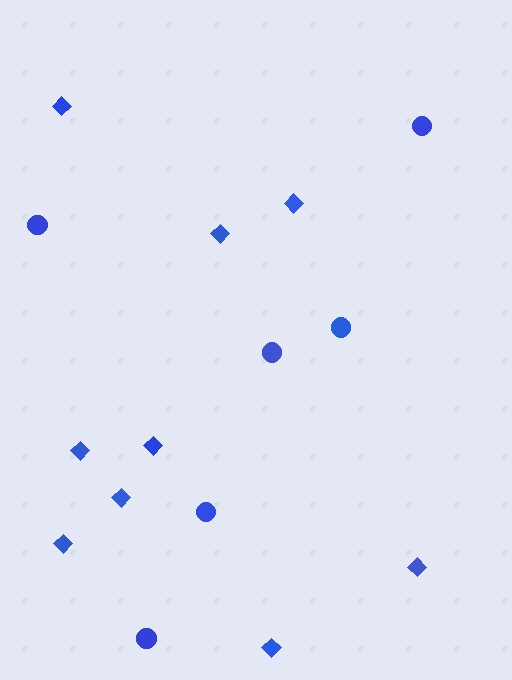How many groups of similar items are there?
There are 2 groups: one group of circles (6) and one group of diamonds (9).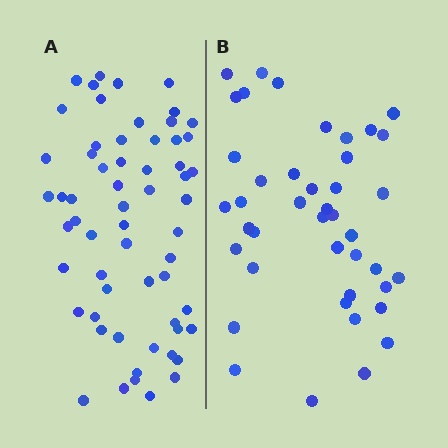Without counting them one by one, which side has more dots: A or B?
Region A (the left region) has more dots.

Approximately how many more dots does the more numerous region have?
Region A has approximately 20 more dots than region B.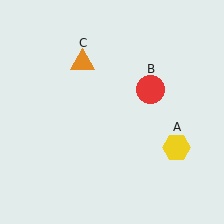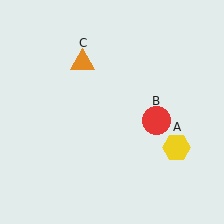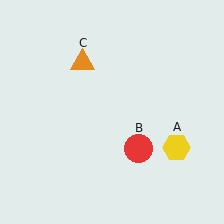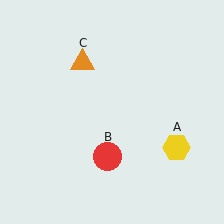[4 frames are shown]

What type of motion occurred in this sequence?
The red circle (object B) rotated clockwise around the center of the scene.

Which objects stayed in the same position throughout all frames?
Yellow hexagon (object A) and orange triangle (object C) remained stationary.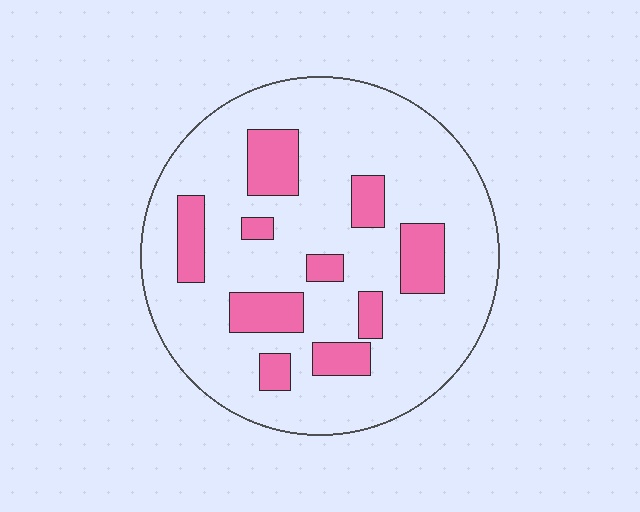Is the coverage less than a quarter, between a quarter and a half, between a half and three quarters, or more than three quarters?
Less than a quarter.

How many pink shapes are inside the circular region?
10.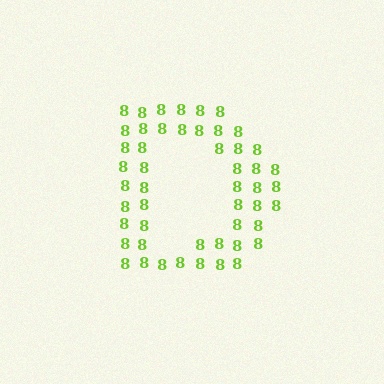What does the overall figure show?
The overall figure shows the letter D.